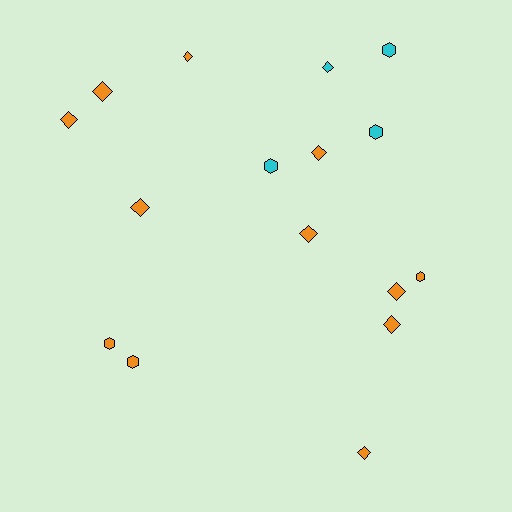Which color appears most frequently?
Orange, with 12 objects.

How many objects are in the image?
There are 16 objects.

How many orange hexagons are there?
There are 3 orange hexagons.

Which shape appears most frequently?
Diamond, with 10 objects.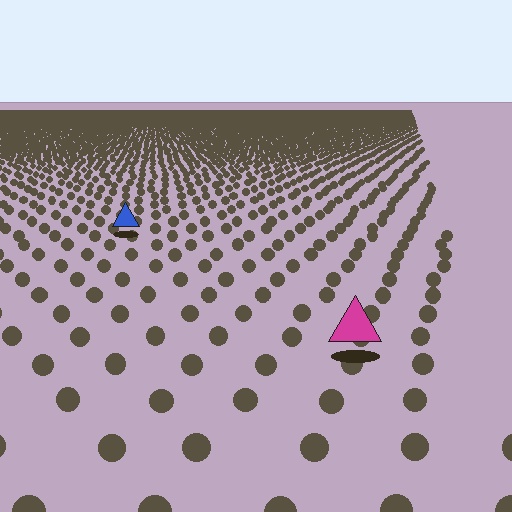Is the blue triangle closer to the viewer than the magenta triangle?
No. The magenta triangle is closer — you can tell from the texture gradient: the ground texture is coarser near it.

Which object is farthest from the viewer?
The blue triangle is farthest from the viewer. It appears smaller and the ground texture around it is denser.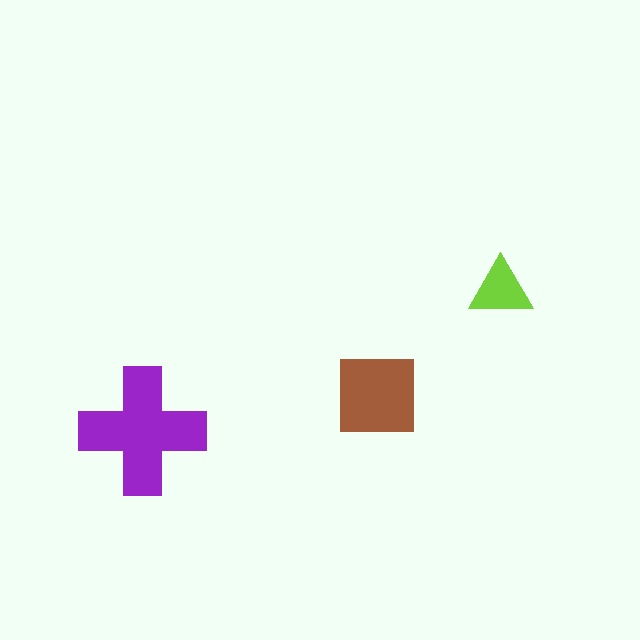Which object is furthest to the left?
The purple cross is leftmost.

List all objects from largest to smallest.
The purple cross, the brown square, the lime triangle.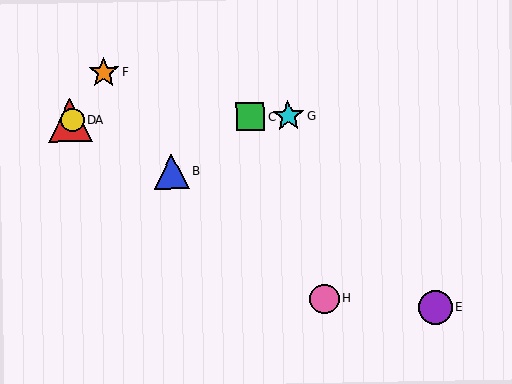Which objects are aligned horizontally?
Objects A, C, D, G are aligned horizontally.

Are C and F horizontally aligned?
No, C is at y≈117 and F is at y≈72.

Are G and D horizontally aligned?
Yes, both are at y≈116.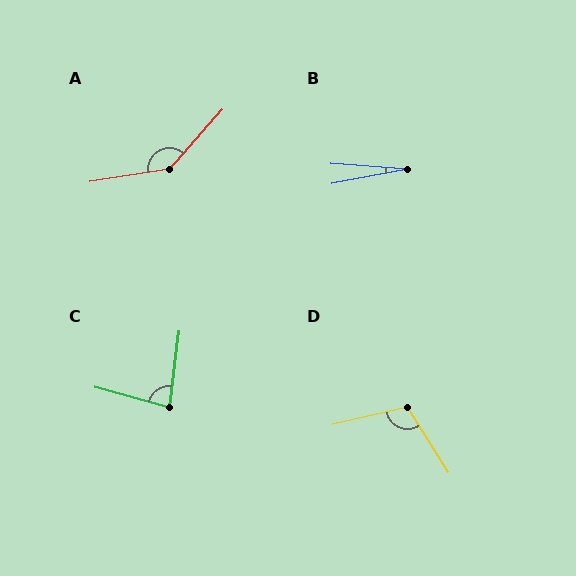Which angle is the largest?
A, at approximately 141 degrees.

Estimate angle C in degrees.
Approximately 82 degrees.